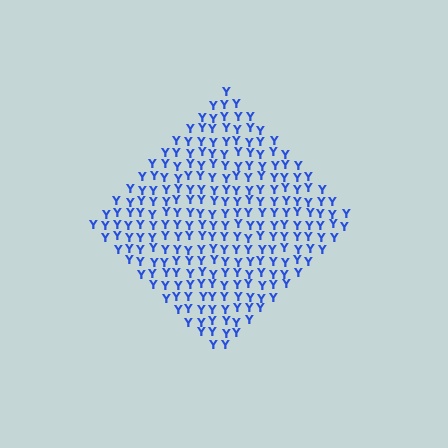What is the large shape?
The large shape is a diamond.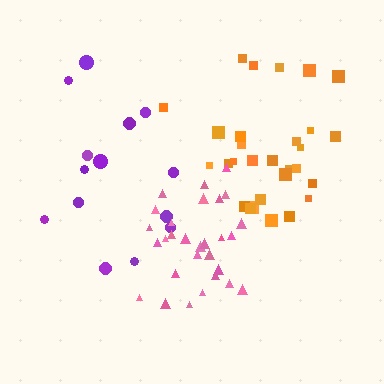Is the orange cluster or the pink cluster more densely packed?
Pink.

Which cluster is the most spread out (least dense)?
Purple.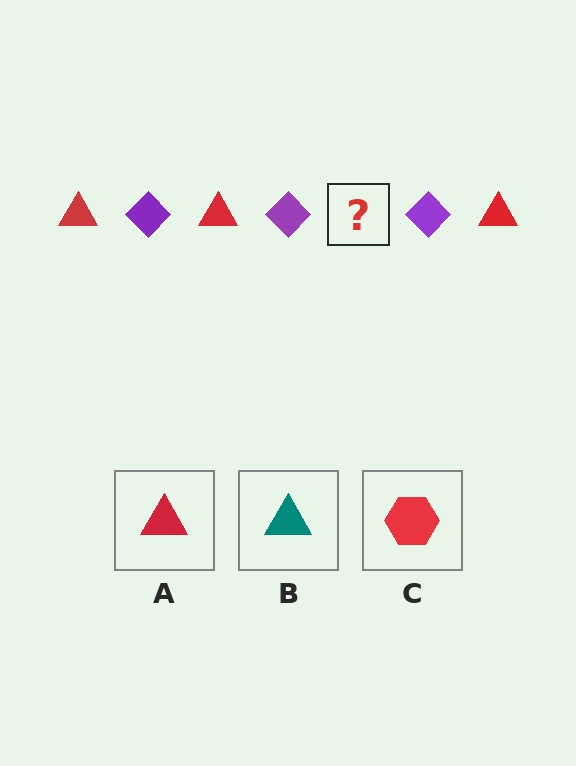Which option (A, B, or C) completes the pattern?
A.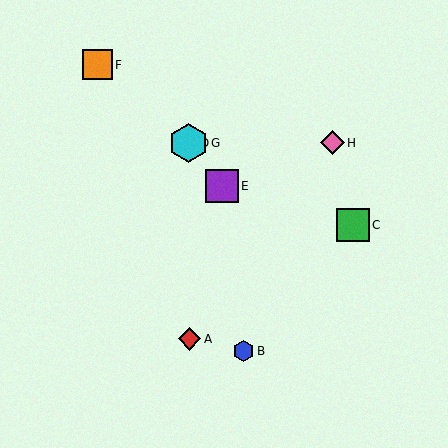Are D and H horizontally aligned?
Yes, both are at y≈143.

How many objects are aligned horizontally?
3 objects (D, G, H) are aligned horizontally.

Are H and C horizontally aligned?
No, H is at y≈143 and C is at y≈225.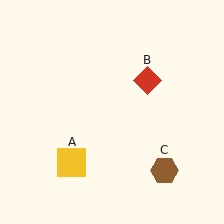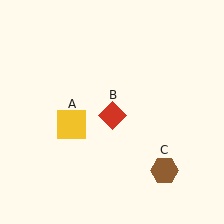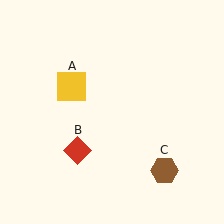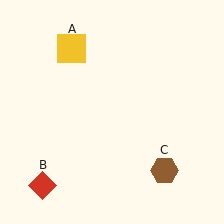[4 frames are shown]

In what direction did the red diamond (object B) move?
The red diamond (object B) moved down and to the left.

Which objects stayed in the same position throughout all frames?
Brown hexagon (object C) remained stationary.